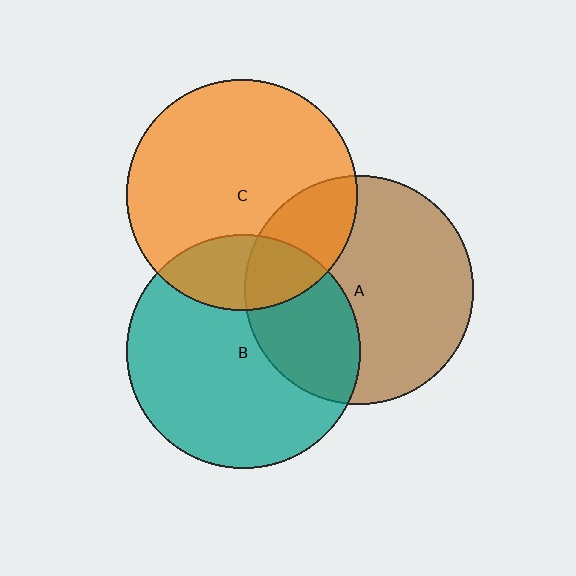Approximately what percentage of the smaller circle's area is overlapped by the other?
Approximately 35%.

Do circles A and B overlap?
Yes.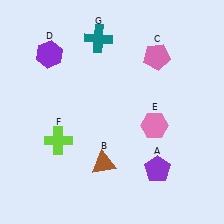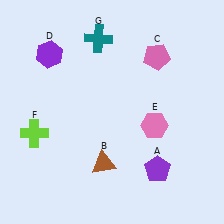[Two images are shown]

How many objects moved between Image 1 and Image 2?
1 object moved between the two images.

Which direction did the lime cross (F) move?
The lime cross (F) moved left.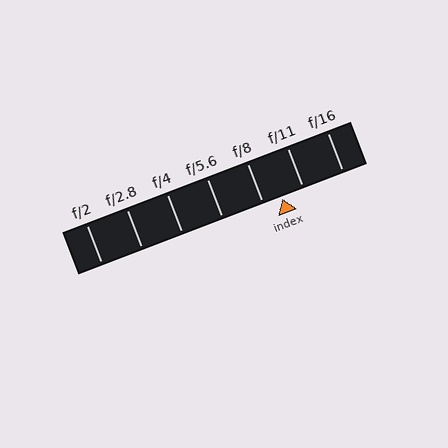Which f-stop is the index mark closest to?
The index mark is closest to f/8.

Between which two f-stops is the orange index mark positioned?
The index mark is between f/8 and f/11.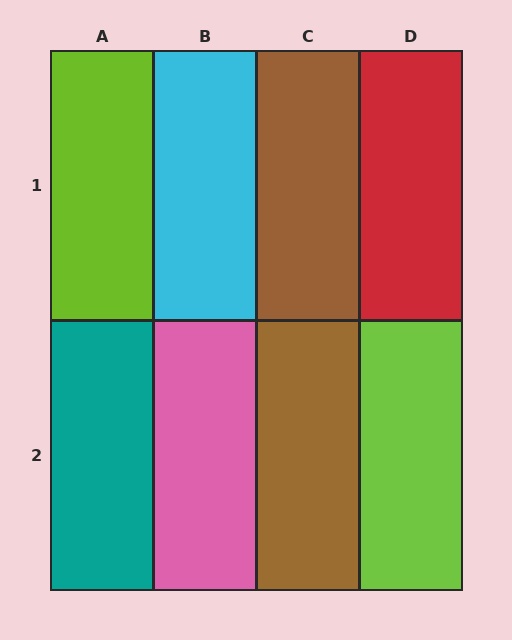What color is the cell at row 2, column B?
Pink.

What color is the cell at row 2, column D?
Lime.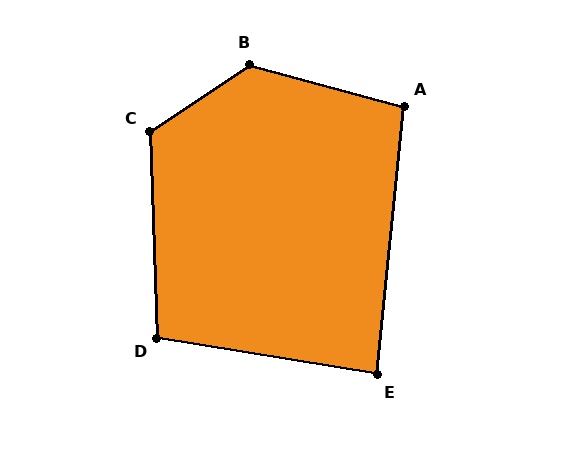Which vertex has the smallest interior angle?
E, at approximately 86 degrees.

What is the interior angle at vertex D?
Approximately 101 degrees (obtuse).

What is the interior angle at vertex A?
Approximately 99 degrees (obtuse).